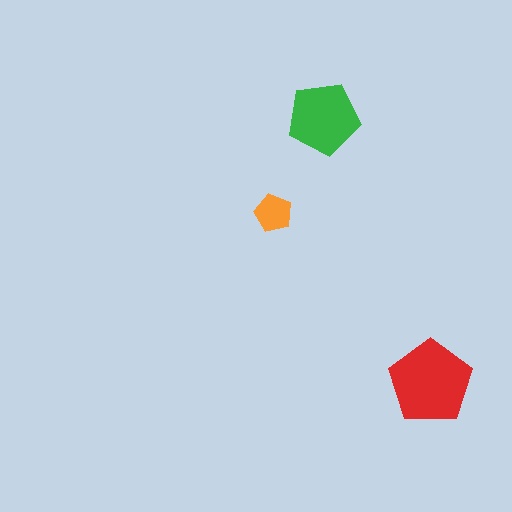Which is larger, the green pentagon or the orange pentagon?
The green one.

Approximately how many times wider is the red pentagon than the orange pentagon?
About 2 times wider.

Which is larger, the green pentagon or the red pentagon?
The red one.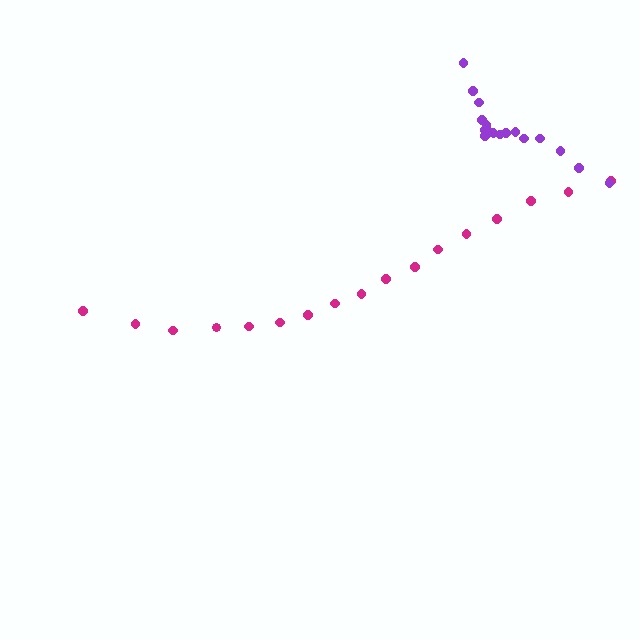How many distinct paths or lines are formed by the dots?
There are 2 distinct paths.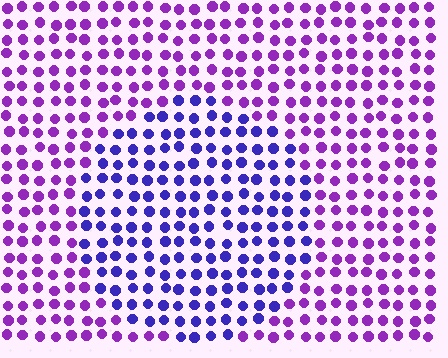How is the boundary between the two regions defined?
The boundary is defined purely by a slight shift in hue (about 37 degrees). Spacing, size, and orientation are identical on both sides.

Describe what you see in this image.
The image is filled with small purple elements in a uniform arrangement. A circle-shaped region is visible where the elements are tinted to a slightly different hue, forming a subtle color boundary.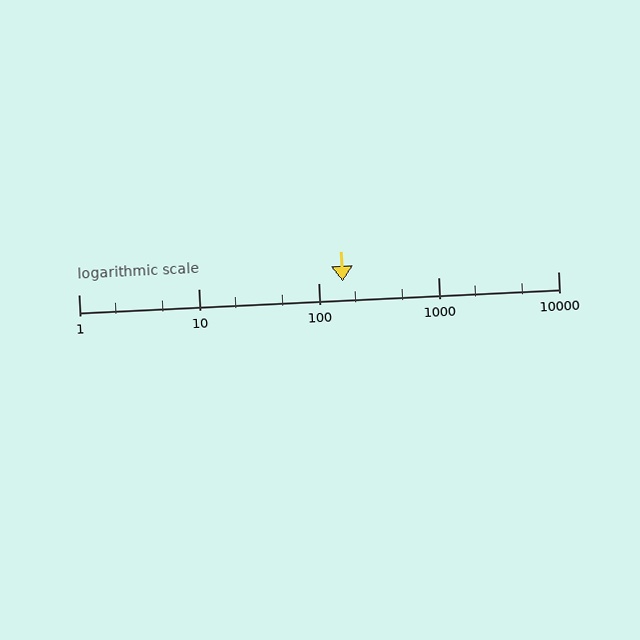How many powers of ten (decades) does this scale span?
The scale spans 4 decades, from 1 to 10000.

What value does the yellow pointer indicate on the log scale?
The pointer indicates approximately 160.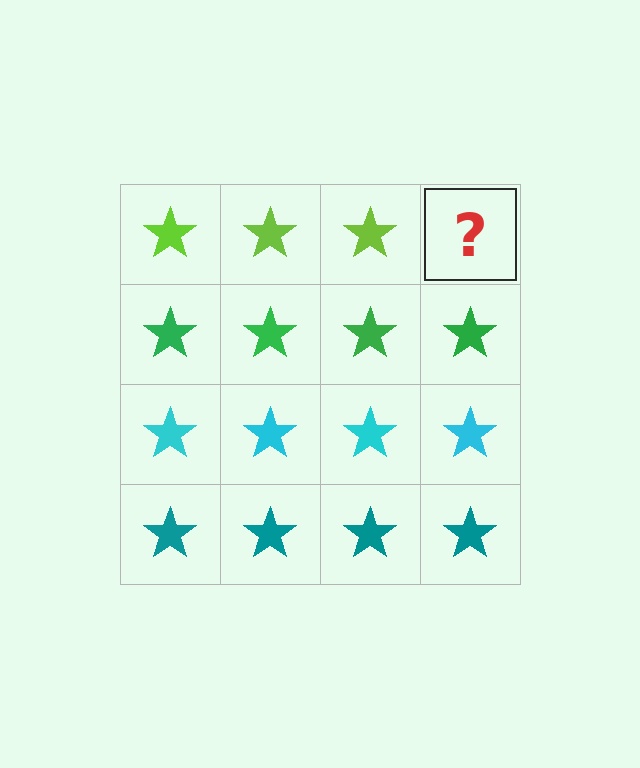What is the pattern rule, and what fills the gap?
The rule is that each row has a consistent color. The gap should be filled with a lime star.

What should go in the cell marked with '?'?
The missing cell should contain a lime star.